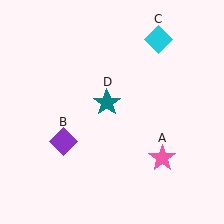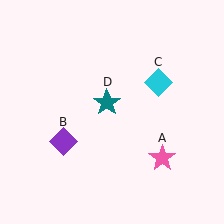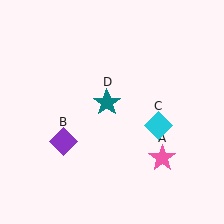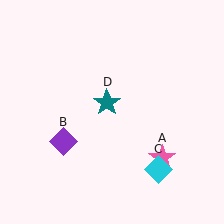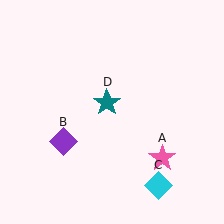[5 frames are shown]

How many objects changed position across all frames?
1 object changed position: cyan diamond (object C).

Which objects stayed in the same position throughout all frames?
Pink star (object A) and purple diamond (object B) and teal star (object D) remained stationary.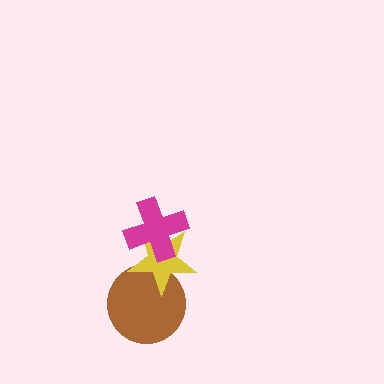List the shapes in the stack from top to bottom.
From top to bottom: the magenta cross, the yellow star, the brown circle.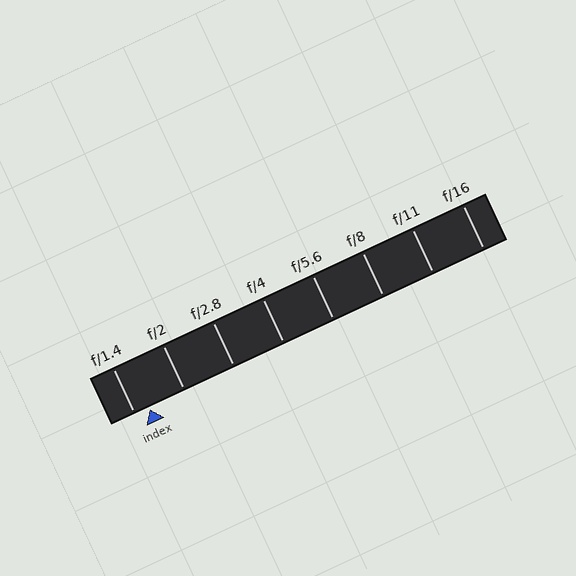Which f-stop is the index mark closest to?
The index mark is closest to f/1.4.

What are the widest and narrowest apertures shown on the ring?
The widest aperture shown is f/1.4 and the narrowest is f/16.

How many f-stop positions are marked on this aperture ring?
There are 8 f-stop positions marked.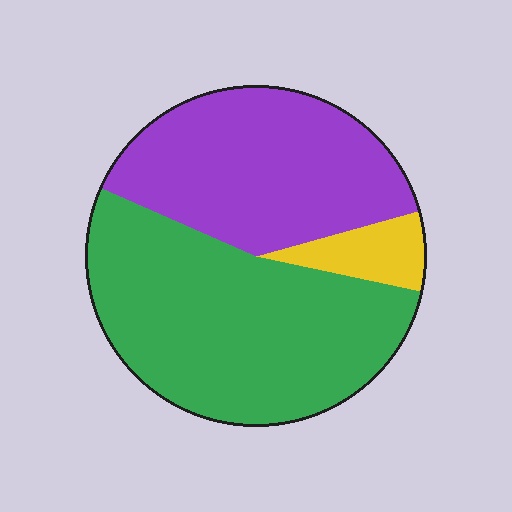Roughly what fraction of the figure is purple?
Purple takes up between a third and a half of the figure.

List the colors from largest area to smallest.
From largest to smallest: green, purple, yellow.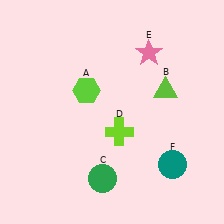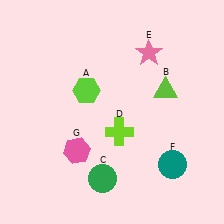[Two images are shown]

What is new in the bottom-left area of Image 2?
A pink hexagon (G) was added in the bottom-left area of Image 2.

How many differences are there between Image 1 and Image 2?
There is 1 difference between the two images.